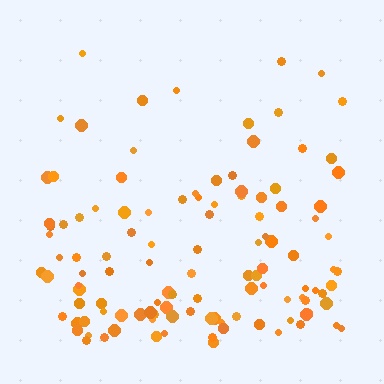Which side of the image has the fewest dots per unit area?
The top.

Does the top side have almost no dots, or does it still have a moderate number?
Still a moderate number, just noticeably fewer than the bottom.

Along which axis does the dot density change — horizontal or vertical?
Vertical.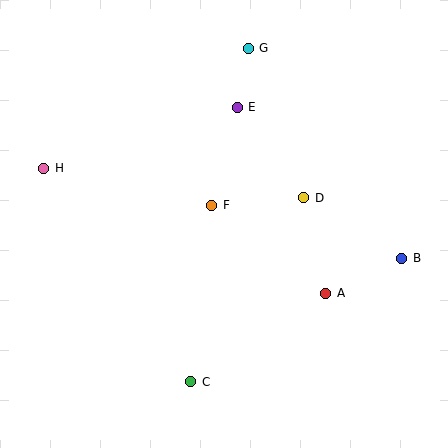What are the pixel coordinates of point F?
Point F is at (212, 205).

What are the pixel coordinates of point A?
Point A is at (326, 293).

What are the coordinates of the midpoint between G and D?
The midpoint between G and D is at (276, 123).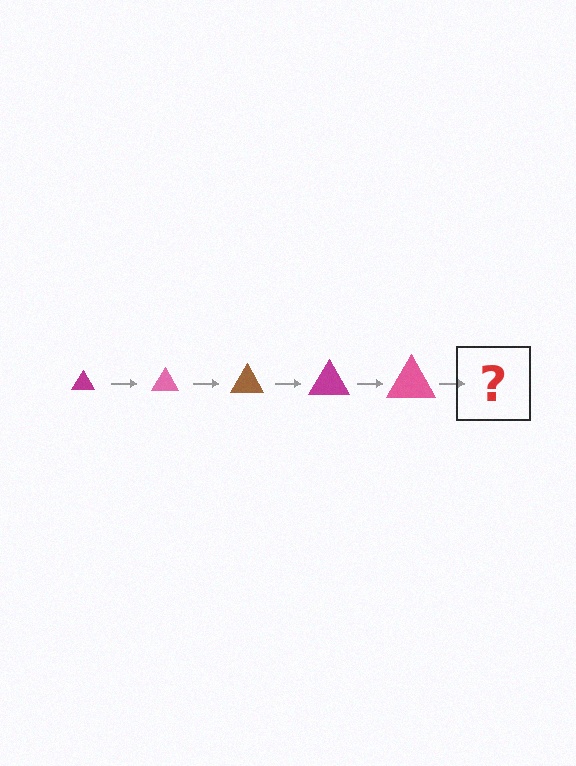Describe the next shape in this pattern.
It should be a brown triangle, larger than the previous one.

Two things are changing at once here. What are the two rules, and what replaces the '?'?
The two rules are that the triangle grows larger each step and the color cycles through magenta, pink, and brown. The '?' should be a brown triangle, larger than the previous one.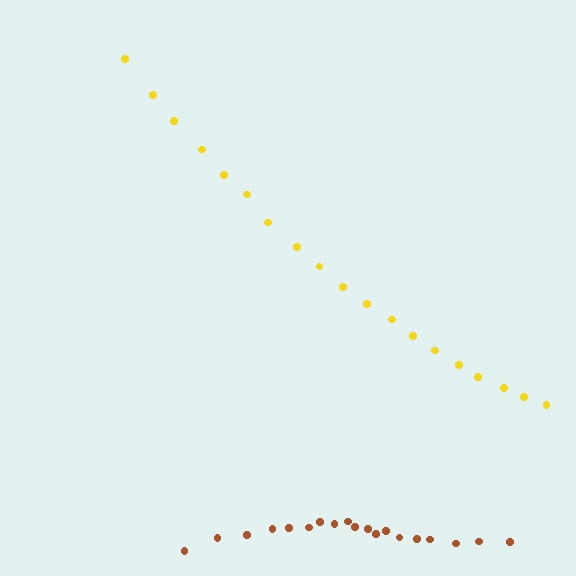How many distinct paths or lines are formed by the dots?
There are 2 distinct paths.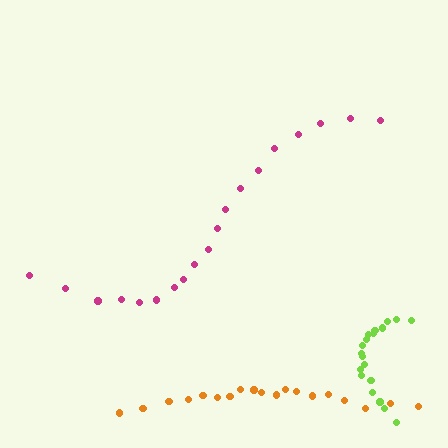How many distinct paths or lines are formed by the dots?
There are 3 distinct paths.